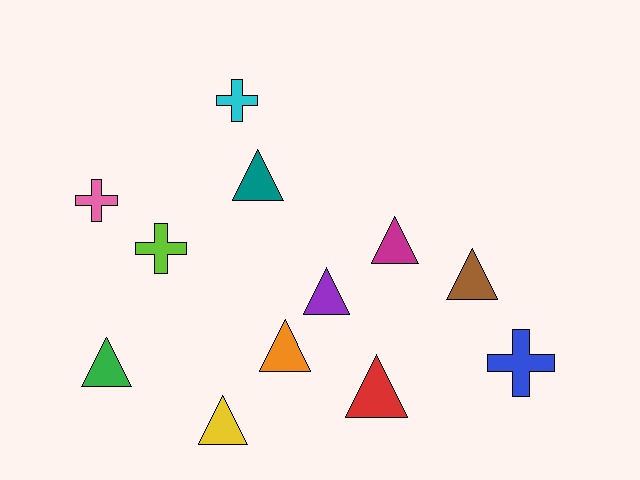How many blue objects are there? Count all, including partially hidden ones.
There is 1 blue object.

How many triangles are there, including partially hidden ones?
There are 8 triangles.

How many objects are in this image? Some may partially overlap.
There are 12 objects.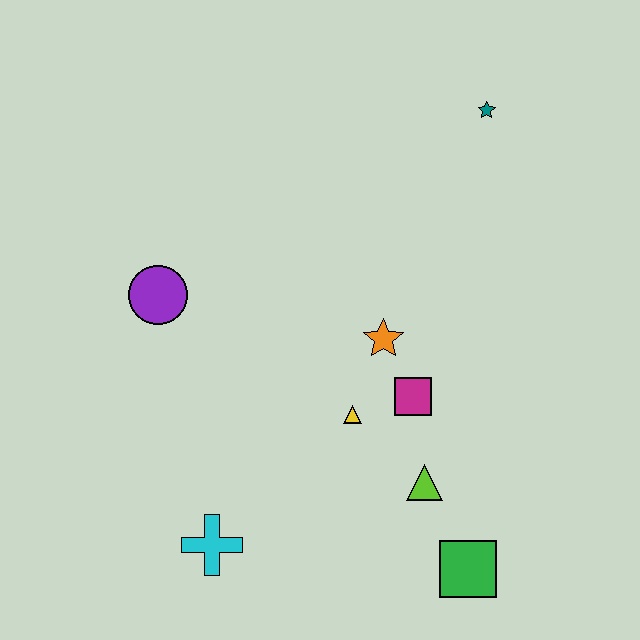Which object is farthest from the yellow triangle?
The teal star is farthest from the yellow triangle.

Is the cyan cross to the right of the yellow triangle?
No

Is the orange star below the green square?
No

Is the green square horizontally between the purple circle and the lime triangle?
No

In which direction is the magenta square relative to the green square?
The magenta square is above the green square.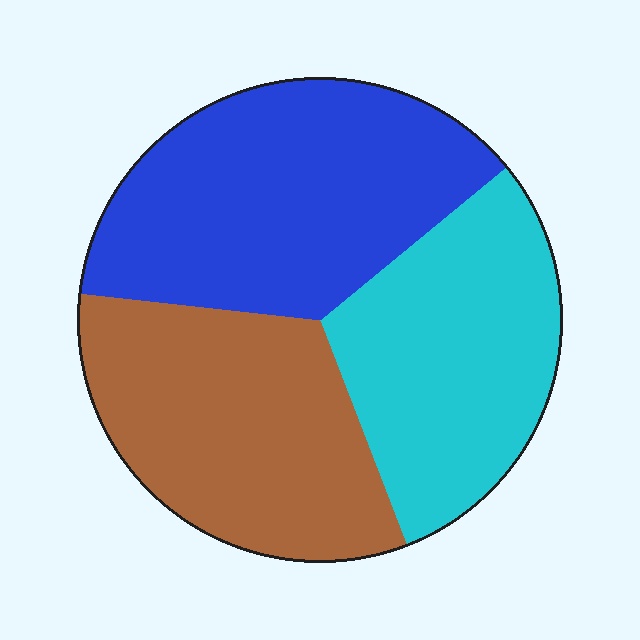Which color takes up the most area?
Blue, at roughly 35%.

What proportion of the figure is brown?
Brown takes up about one third (1/3) of the figure.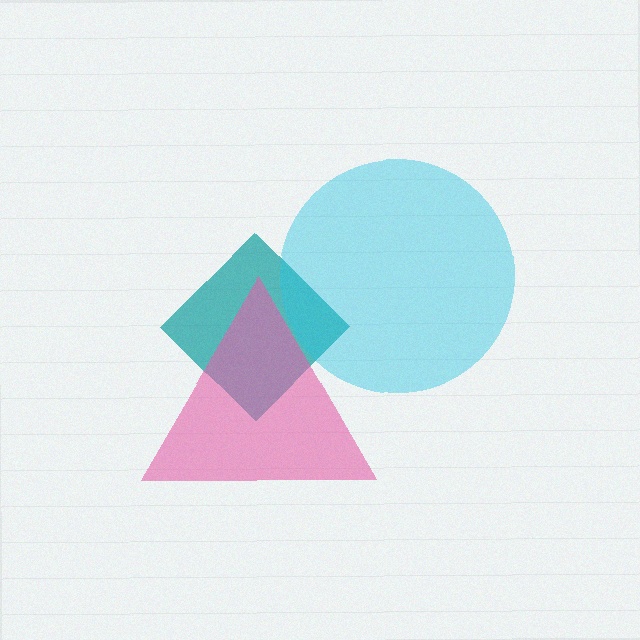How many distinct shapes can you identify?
There are 3 distinct shapes: a teal diamond, a cyan circle, a pink triangle.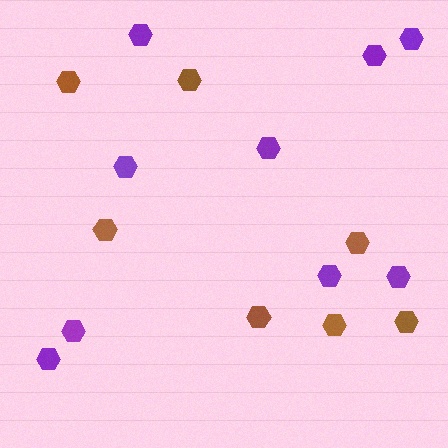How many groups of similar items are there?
There are 2 groups: one group of brown hexagons (7) and one group of purple hexagons (9).